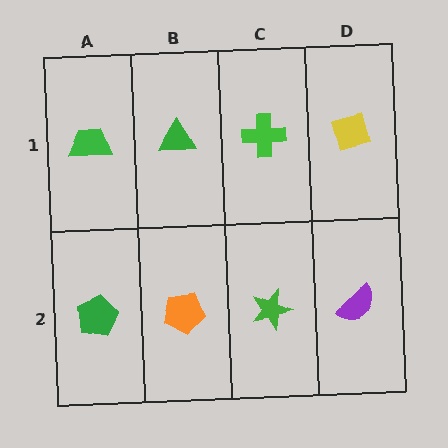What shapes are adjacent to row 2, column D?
A yellow diamond (row 1, column D), a green star (row 2, column C).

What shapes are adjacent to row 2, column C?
A green cross (row 1, column C), an orange pentagon (row 2, column B), a purple semicircle (row 2, column D).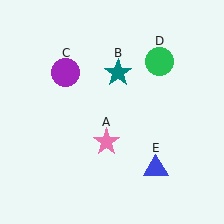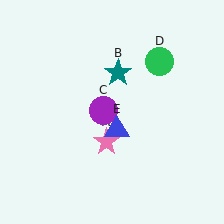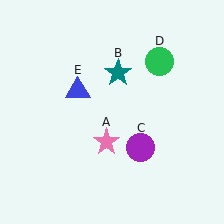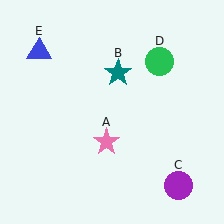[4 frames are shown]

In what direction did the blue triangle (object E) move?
The blue triangle (object E) moved up and to the left.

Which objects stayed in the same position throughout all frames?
Pink star (object A) and teal star (object B) and green circle (object D) remained stationary.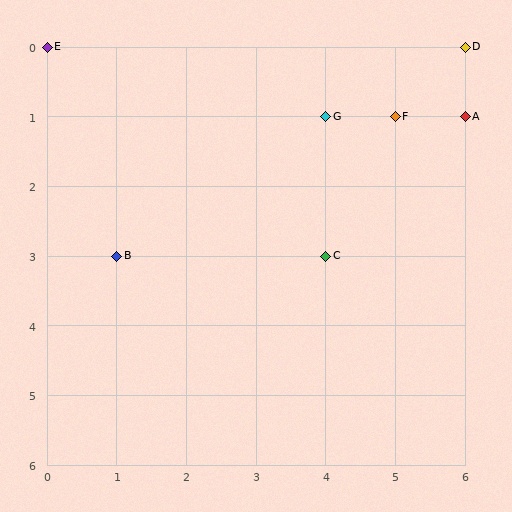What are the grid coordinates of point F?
Point F is at grid coordinates (5, 1).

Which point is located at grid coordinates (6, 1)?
Point A is at (6, 1).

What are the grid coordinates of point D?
Point D is at grid coordinates (6, 0).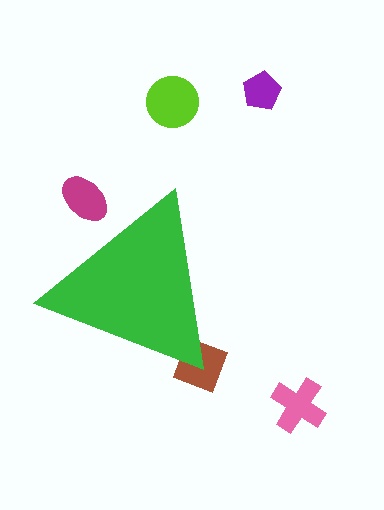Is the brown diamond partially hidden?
Yes, the brown diamond is partially hidden behind the green triangle.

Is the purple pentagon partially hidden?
No, the purple pentagon is fully visible.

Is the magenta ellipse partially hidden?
Yes, the magenta ellipse is partially hidden behind the green triangle.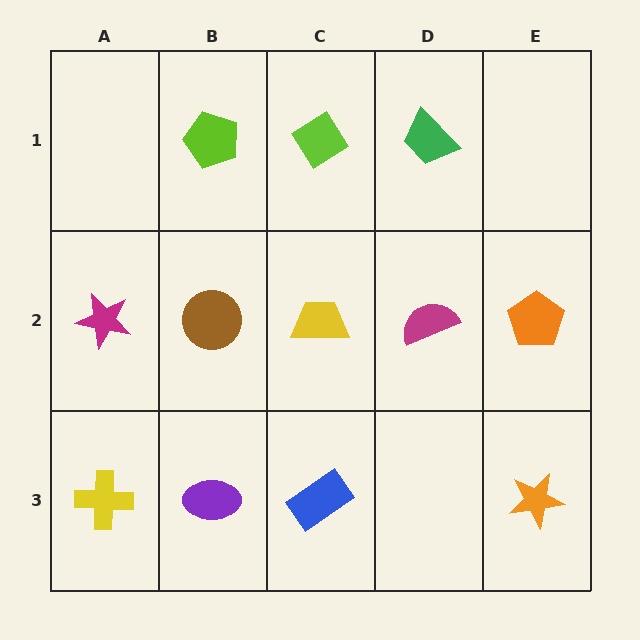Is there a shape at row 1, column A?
No, that cell is empty.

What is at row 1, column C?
A lime diamond.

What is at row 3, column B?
A purple ellipse.